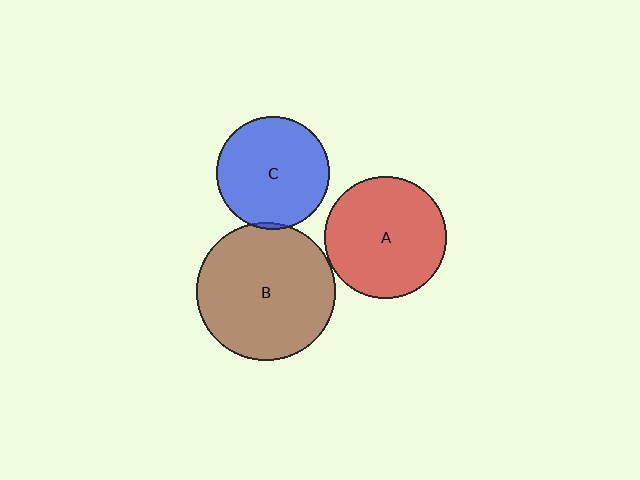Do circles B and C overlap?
Yes.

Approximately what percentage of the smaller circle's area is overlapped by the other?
Approximately 5%.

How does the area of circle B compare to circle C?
Approximately 1.5 times.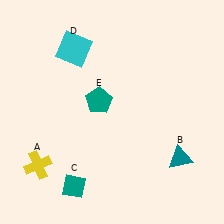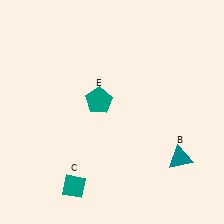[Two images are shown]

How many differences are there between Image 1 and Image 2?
There are 2 differences between the two images.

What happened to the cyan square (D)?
The cyan square (D) was removed in Image 2. It was in the top-left area of Image 1.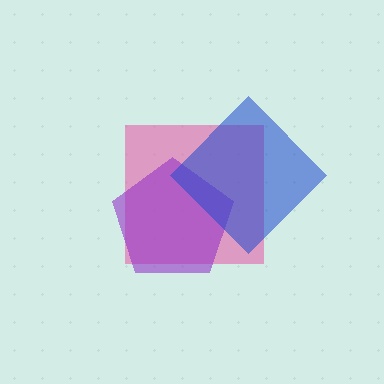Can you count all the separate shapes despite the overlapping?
Yes, there are 3 separate shapes.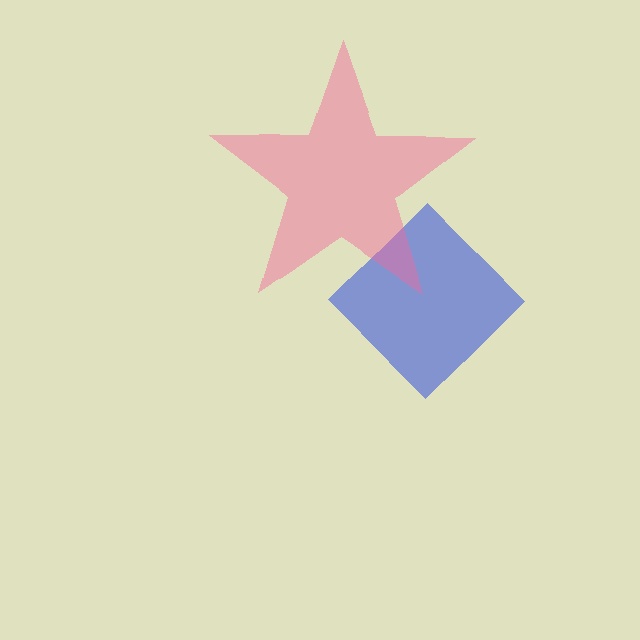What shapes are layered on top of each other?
The layered shapes are: a blue diamond, a pink star.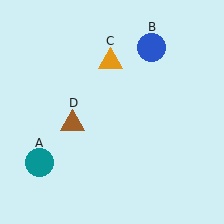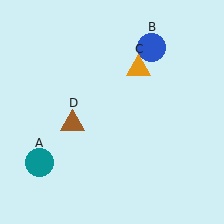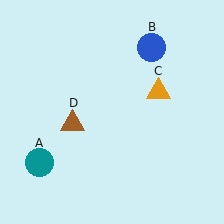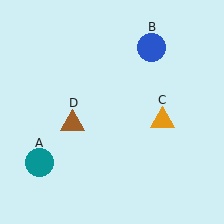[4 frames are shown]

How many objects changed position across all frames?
1 object changed position: orange triangle (object C).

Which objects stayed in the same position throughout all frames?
Teal circle (object A) and blue circle (object B) and brown triangle (object D) remained stationary.